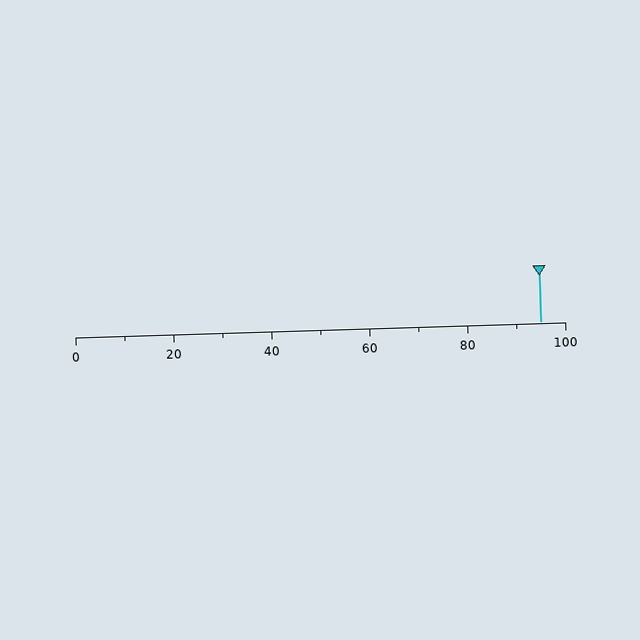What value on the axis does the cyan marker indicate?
The marker indicates approximately 95.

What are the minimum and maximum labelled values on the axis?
The axis runs from 0 to 100.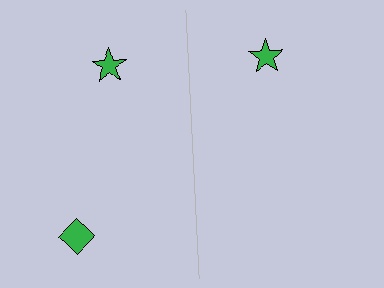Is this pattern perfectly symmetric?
No, the pattern is not perfectly symmetric. A green diamond is missing from the right side.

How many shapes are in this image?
There are 3 shapes in this image.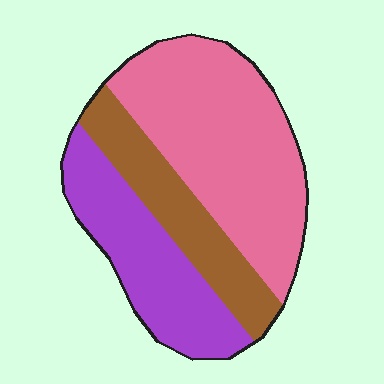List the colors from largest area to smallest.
From largest to smallest: pink, purple, brown.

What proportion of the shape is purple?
Purple covers 29% of the shape.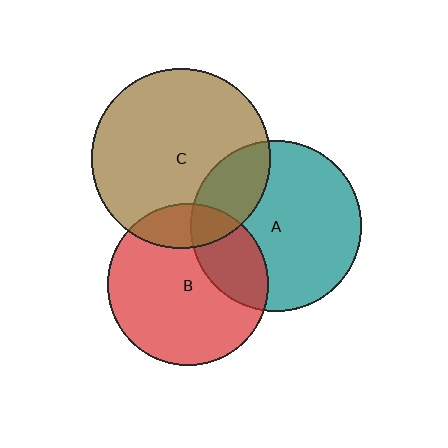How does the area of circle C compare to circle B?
Approximately 1.2 times.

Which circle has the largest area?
Circle C (brown).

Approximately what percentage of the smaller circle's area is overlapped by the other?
Approximately 15%.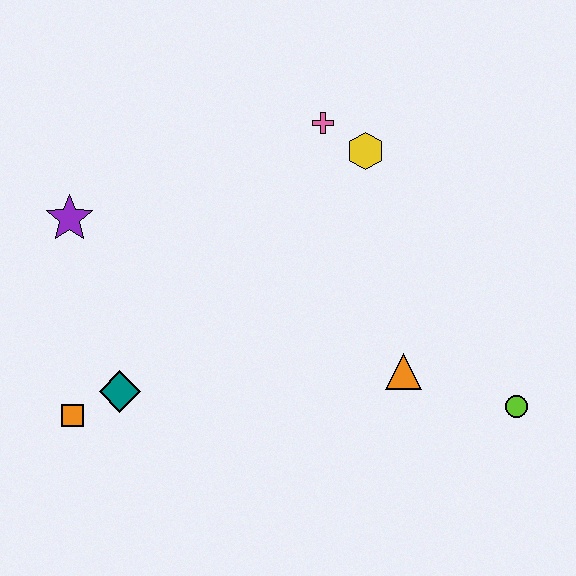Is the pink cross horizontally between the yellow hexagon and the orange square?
Yes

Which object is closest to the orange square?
The teal diamond is closest to the orange square.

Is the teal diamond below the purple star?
Yes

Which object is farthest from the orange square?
The lime circle is farthest from the orange square.